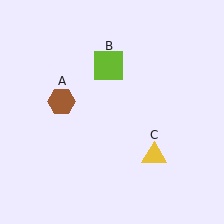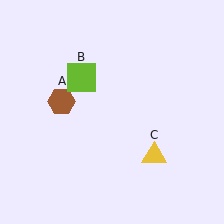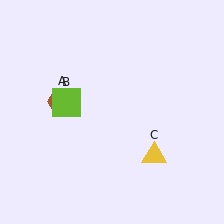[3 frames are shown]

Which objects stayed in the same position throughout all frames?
Brown hexagon (object A) and yellow triangle (object C) remained stationary.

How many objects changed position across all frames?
1 object changed position: lime square (object B).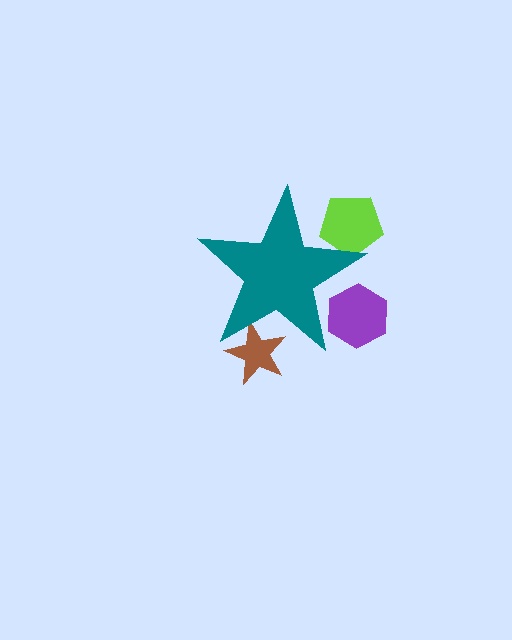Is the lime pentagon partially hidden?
Yes, the lime pentagon is partially hidden behind the teal star.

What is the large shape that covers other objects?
A teal star.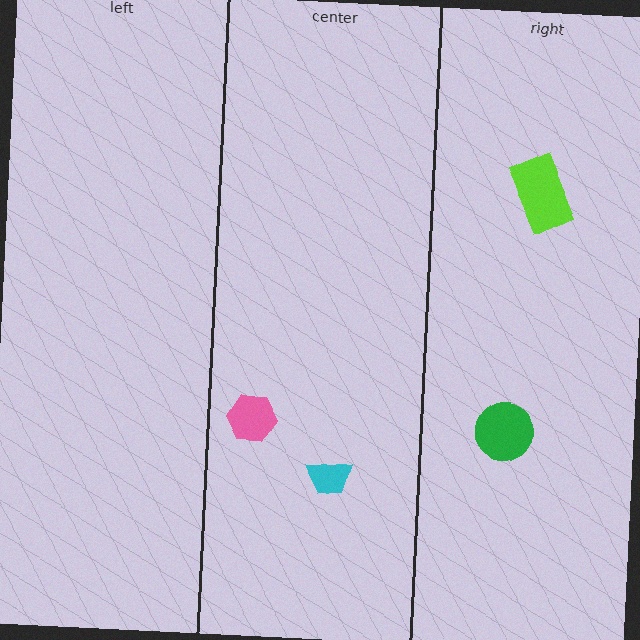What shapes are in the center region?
The cyan trapezoid, the pink hexagon.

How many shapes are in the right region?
2.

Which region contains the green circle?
The right region.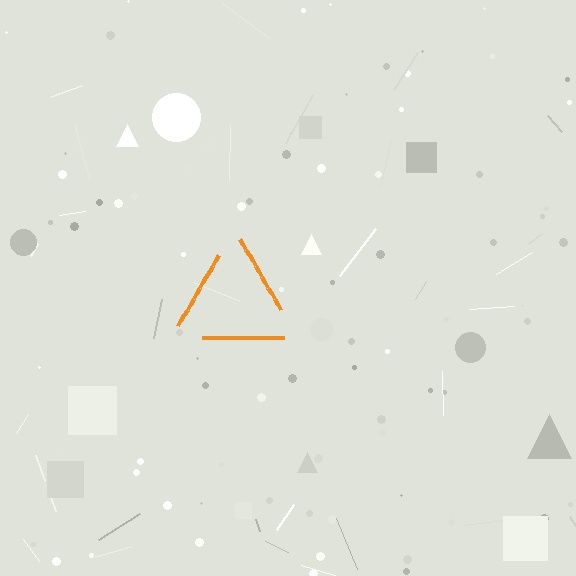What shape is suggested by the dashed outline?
The dashed outline suggests a triangle.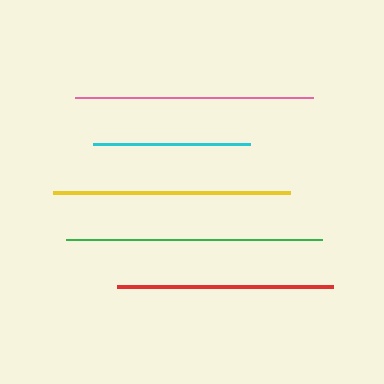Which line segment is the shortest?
The cyan line is the shortest at approximately 157 pixels.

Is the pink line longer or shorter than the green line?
The green line is longer than the pink line.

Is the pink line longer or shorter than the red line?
The pink line is longer than the red line.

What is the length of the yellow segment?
The yellow segment is approximately 237 pixels long.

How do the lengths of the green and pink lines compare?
The green and pink lines are approximately the same length.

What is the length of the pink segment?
The pink segment is approximately 239 pixels long.